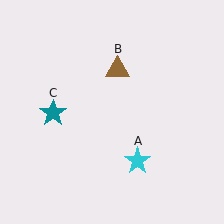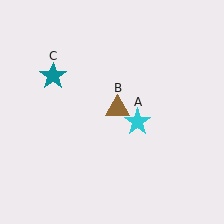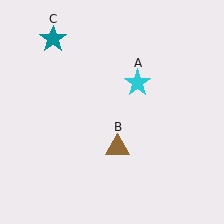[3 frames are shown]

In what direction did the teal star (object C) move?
The teal star (object C) moved up.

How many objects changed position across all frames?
3 objects changed position: cyan star (object A), brown triangle (object B), teal star (object C).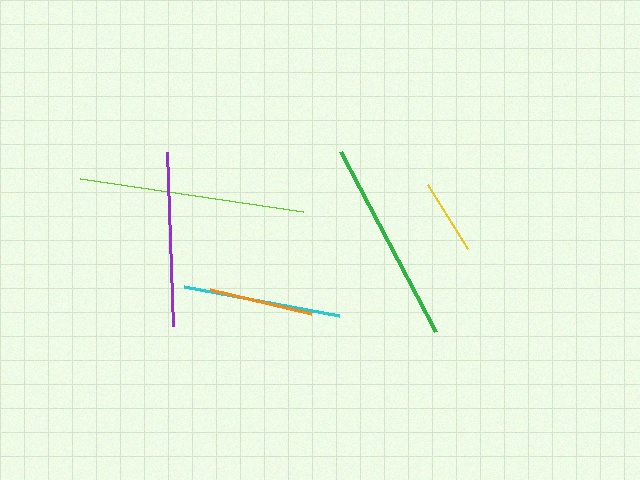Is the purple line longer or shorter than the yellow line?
The purple line is longer than the yellow line.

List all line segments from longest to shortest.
From longest to shortest: lime, green, purple, cyan, orange, yellow.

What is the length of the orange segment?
The orange segment is approximately 104 pixels long.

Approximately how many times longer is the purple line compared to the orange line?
The purple line is approximately 1.7 times the length of the orange line.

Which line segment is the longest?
The lime line is the longest at approximately 225 pixels.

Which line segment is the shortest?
The yellow line is the shortest at approximately 76 pixels.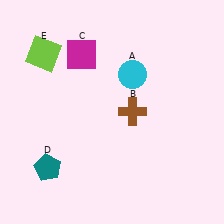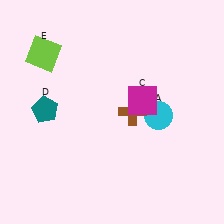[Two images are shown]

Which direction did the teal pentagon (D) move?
The teal pentagon (D) moved up.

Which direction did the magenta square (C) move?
The magenta square (C) moved right.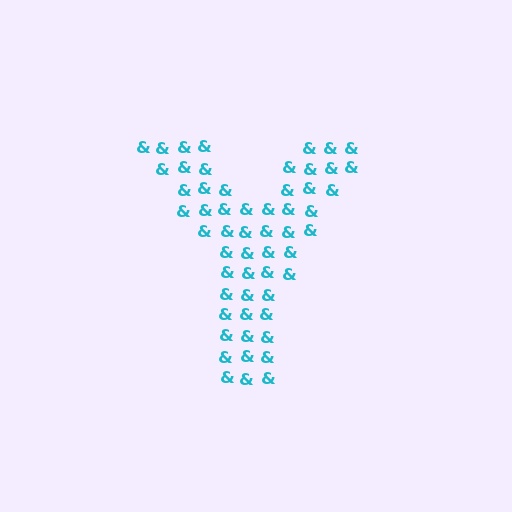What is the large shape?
The large shape is the letter Y.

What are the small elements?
The small elements are ampersands.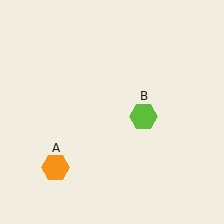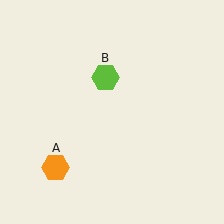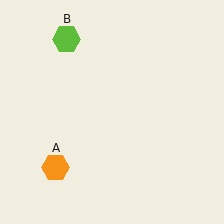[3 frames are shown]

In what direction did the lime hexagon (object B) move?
The lime hexagon (object B) moved up and to the left.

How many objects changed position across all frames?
1 object changed position: lime hexagon (object B).